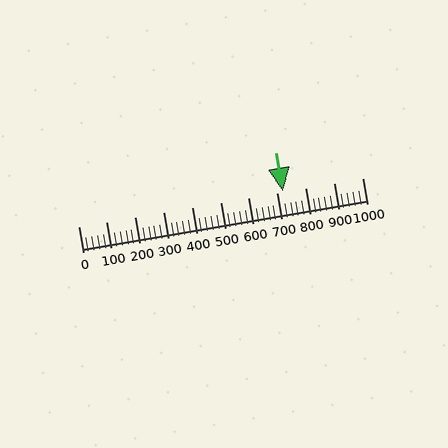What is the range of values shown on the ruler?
The ruler shows values from 0 to 1000.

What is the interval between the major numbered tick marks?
The major tick marks are spaced 100 units apart.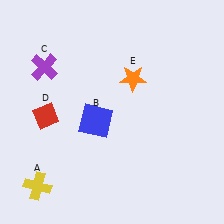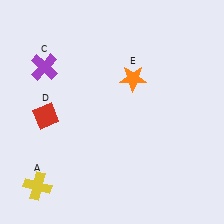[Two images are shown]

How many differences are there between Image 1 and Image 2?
There is 1 difference between the two images.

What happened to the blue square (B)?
The blue square (B) was removed in Image 2. It was in the bottom-left area of Image 1.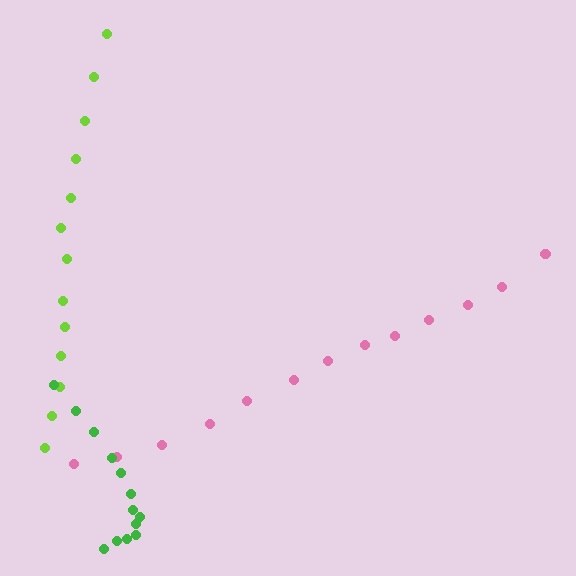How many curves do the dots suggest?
There are 3 distinct paths.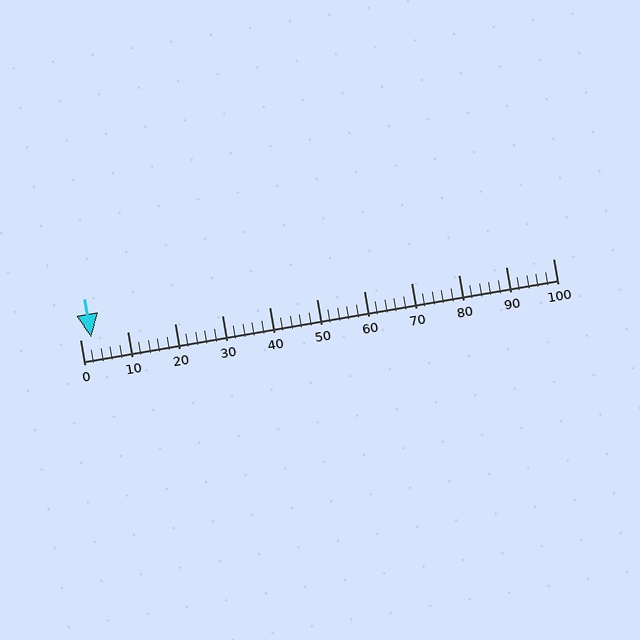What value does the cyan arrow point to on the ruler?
The cyan arrow points to approximately 2.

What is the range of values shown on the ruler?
The ruler shows values from 0 to 100.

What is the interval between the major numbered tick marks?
The major tick marks are spaced 10 units apart.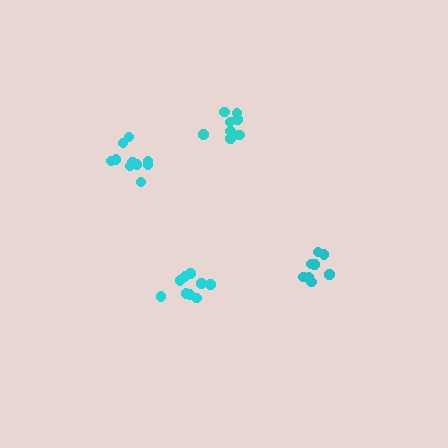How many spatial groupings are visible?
There are 4 spatial groupings.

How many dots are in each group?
Group 1: 10 dots, Group 2: 8 dots, Group 3: 10 dots, Group 4: 8 dots (36 total).